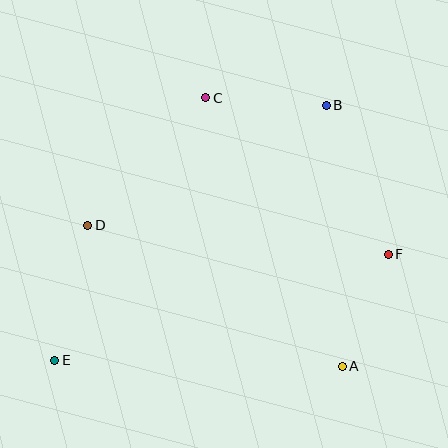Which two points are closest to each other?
Points B and C are closest to each other.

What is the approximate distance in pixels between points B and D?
The distance between B and D is approximately 267 pixels.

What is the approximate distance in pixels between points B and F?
The distance between B and F is approximately 162 pixels.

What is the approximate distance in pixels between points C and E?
The distance between C and E is approximately 303 pixels.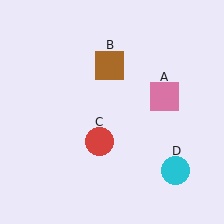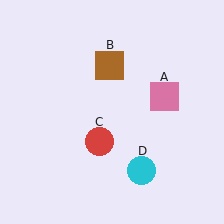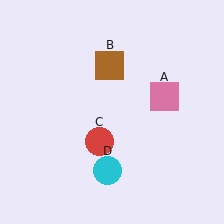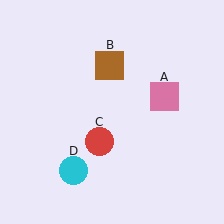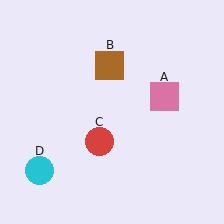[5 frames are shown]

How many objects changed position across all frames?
1 object changed position: cyan circle (object D).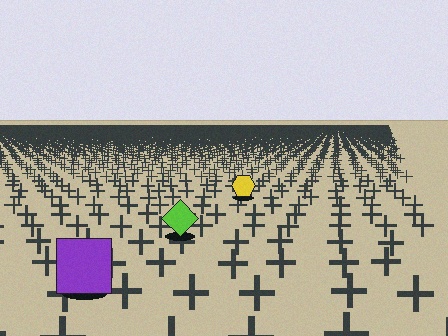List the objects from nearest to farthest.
From nearest to farthest: the purple square, the lime diamond, the yellow hexagon.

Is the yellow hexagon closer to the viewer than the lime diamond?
No. The lime diamond is closer — you can tell from the texture gradient: the ground texture is coarser near it.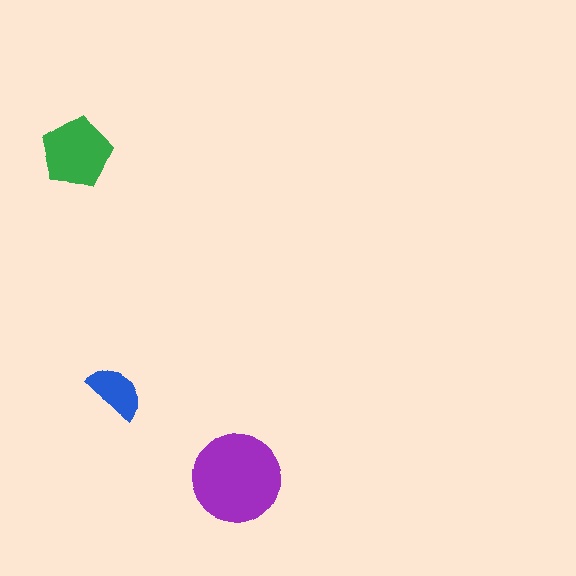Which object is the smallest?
The blue semicircle.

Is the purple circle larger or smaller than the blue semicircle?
Larger.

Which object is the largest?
The purple circle.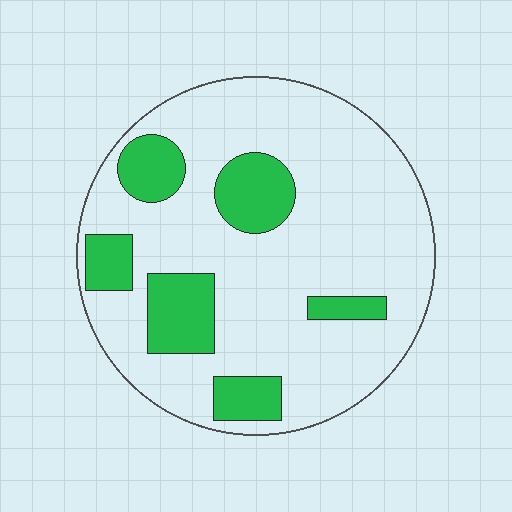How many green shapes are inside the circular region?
6.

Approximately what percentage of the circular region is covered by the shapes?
Approximately 20%.